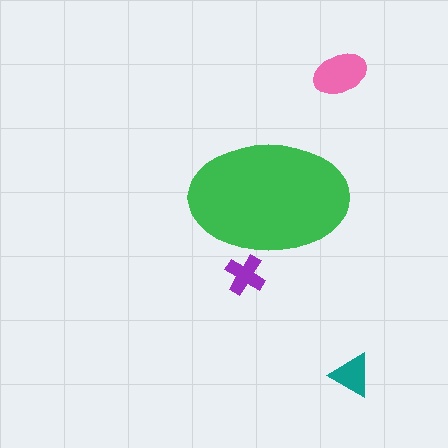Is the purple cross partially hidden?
Yes, the purple cross is partially hidden behind the green ellipse.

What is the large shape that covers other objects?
A green ellipse.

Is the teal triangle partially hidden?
No, the teal triangle is fully visible.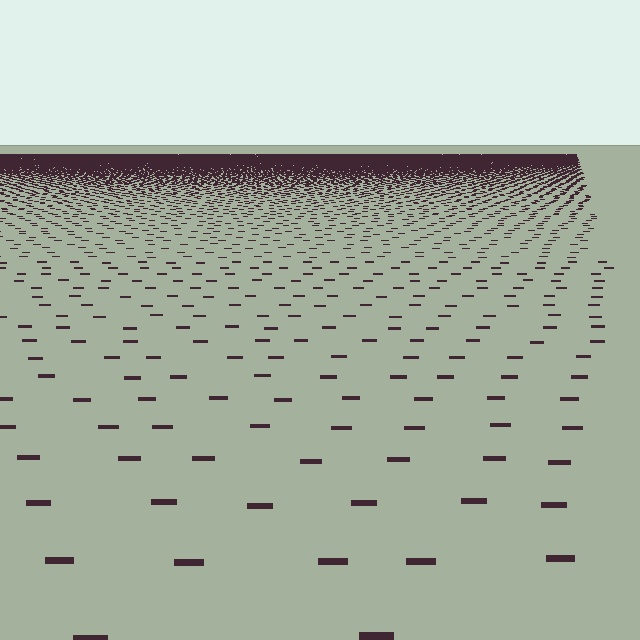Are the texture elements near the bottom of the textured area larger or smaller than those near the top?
Larger. Near the bottom, elements are closer to the viewer and appear at a bigger on-screen size.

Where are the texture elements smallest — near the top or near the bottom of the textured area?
Near the top.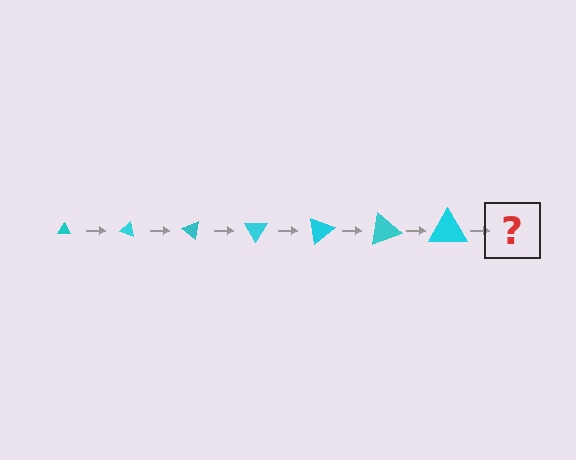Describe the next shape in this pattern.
It should be a triangle, larger than the previous one and rotated 140 degrees from the start.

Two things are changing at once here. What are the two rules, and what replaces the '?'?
The two rules are that the triangle grows larger each step and it rotates 20 degrees each step. The '?' should be a triangle, larger than the previous one and rotated 140 degrees from the start.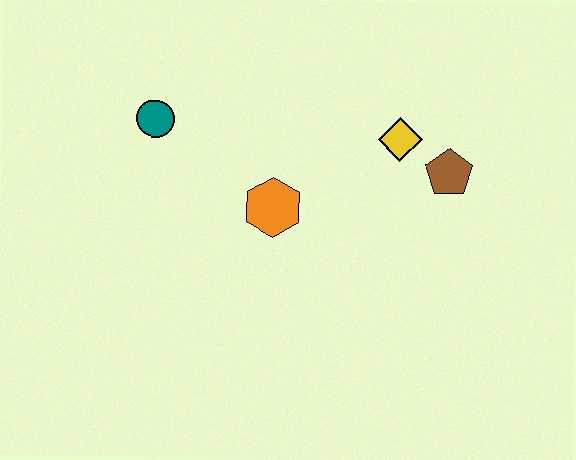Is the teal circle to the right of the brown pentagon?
No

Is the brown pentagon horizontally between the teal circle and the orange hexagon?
No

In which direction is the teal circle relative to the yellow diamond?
The teal circle is to the left of the yellow diamond.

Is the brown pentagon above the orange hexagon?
Yes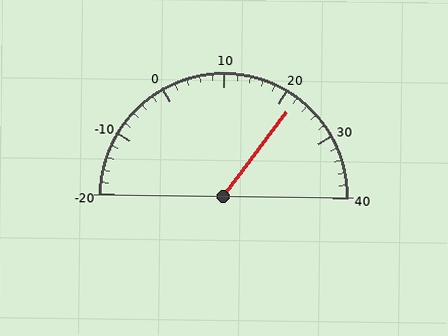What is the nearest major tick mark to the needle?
The nearest major tick mark is 20.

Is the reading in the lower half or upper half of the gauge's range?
The reading is in the upper half of the range (-20 to 40).